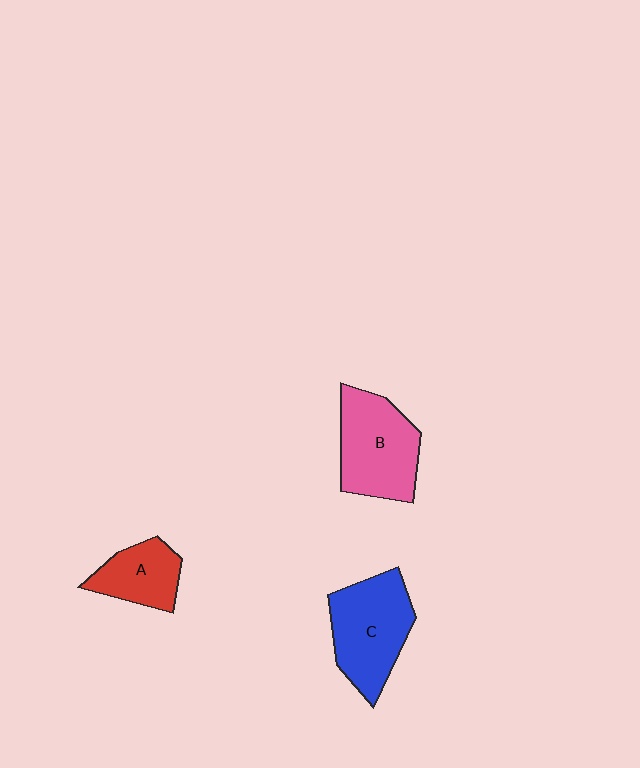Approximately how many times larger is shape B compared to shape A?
Approximately 1.6 times.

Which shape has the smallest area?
Shape A (red).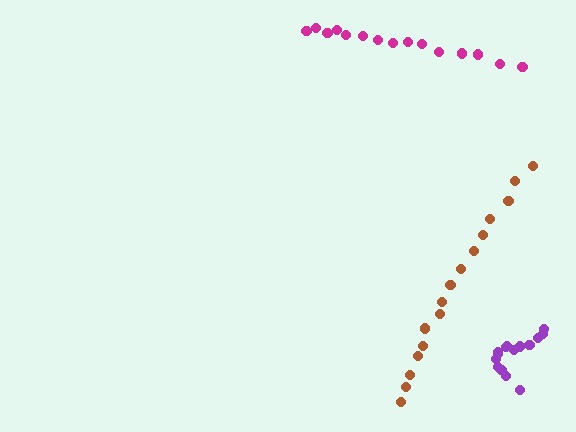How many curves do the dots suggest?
There are 3 distinct paths.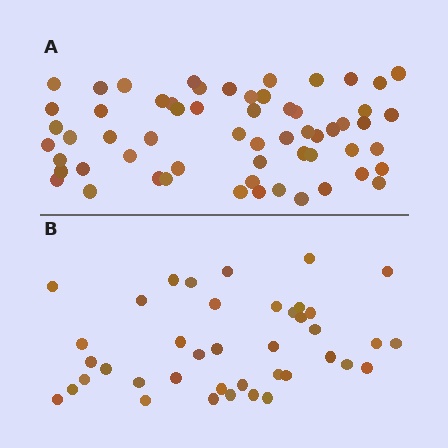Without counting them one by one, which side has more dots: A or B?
Region A (the top region) has more dots.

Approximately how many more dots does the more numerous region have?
Region A has approximately 20 more dots than region B.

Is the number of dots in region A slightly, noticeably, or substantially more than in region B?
Region A has substantially more. The ratio is roughly 1.5 to 1.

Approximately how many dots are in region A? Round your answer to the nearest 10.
About 60 dots.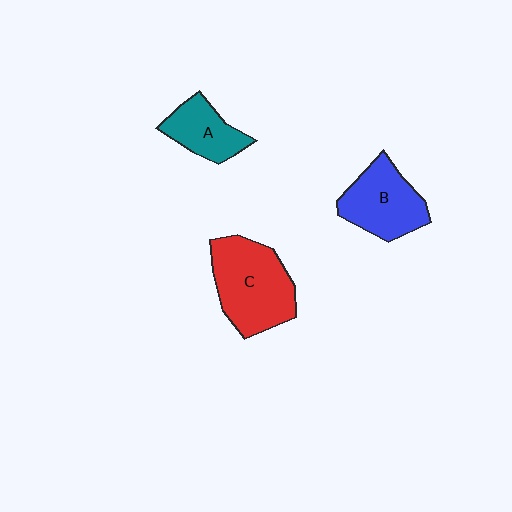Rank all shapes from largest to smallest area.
From largest to smallest: C (red), B (blue), A (teal).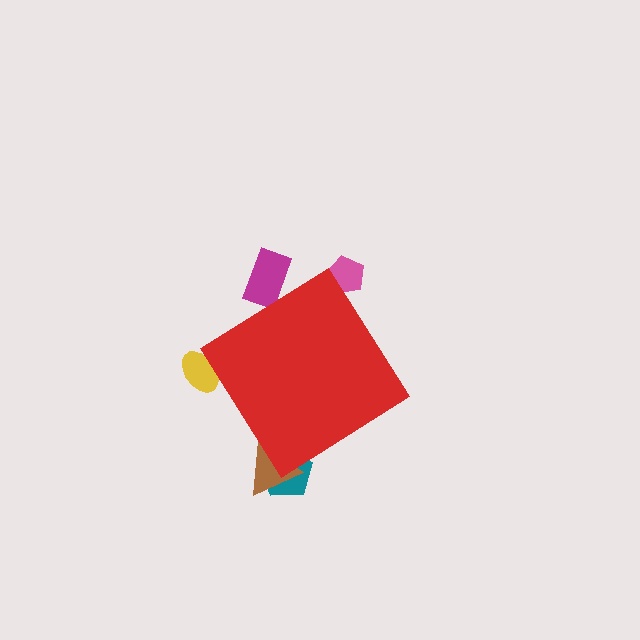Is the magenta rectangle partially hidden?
Yes, the magenta rectangle is partially hidden behind the red diamond.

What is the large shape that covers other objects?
A red diamond.